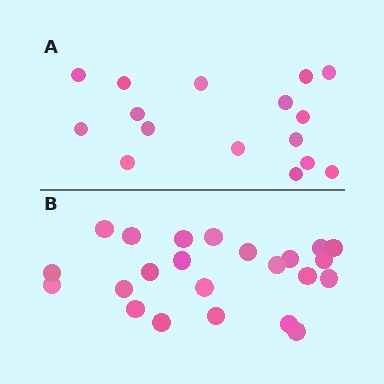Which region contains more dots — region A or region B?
Region B (the bottom region) has more dots.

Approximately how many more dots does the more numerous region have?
Region B has roughly 8 or so more dots than region A.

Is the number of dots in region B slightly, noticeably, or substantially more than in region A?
Region B has noticeably more, but not dramatically so. The ratio is roughly 1.4 to 1.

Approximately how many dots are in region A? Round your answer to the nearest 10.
About 20 dots. (The exact count is 16, which rounds to 20.)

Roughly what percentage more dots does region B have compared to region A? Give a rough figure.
About 45% more.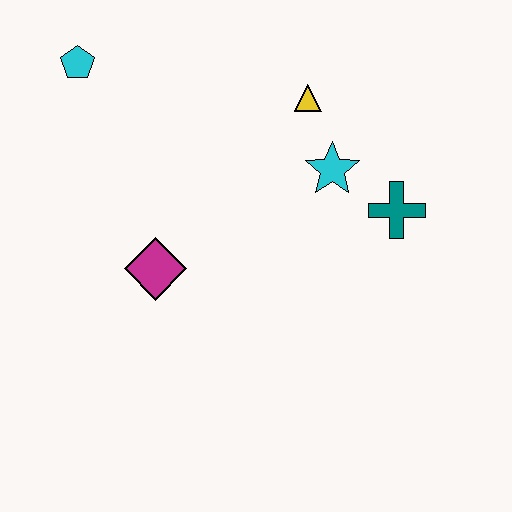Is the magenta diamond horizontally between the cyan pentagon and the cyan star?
Yes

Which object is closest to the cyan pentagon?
The magenta diamond is closest to the cyan pentagon.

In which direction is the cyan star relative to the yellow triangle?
The cyan star is below the yellow triangle.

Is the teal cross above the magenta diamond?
Yes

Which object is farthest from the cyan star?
The cyan pentagon is farthest from the cyan star.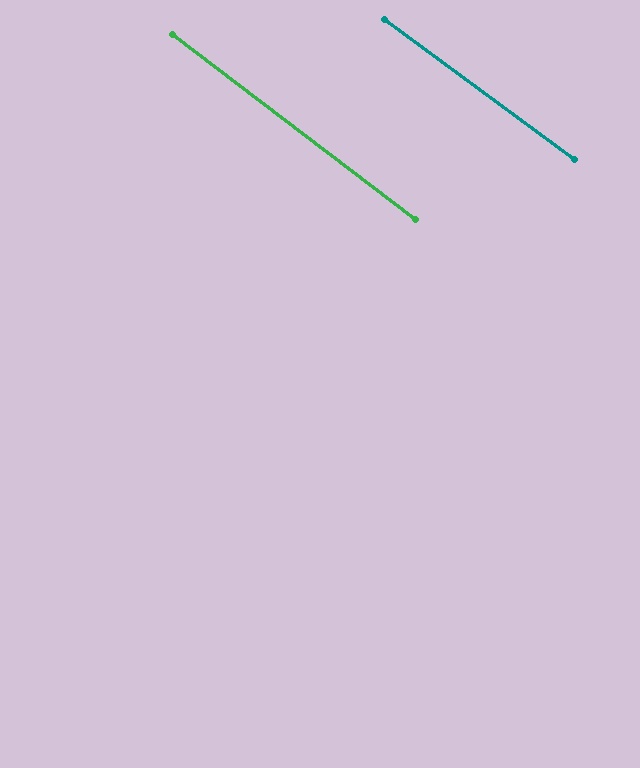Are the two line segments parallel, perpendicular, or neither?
Parallel — their directions differ by only 1.2°.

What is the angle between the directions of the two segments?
Approximately 1 degree.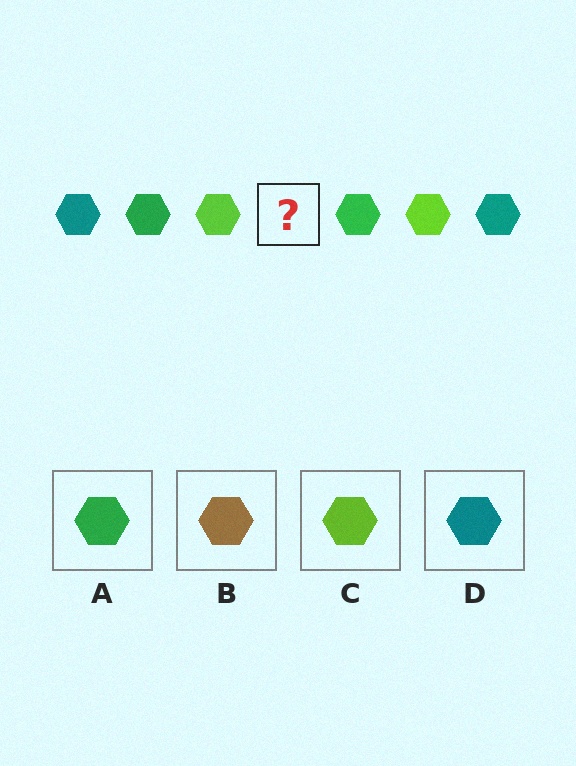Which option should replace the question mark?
Option D.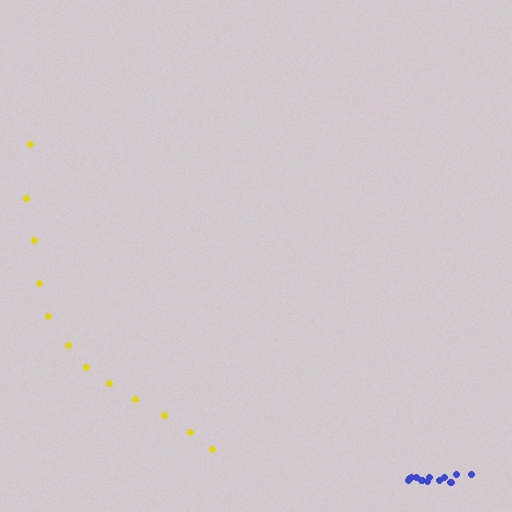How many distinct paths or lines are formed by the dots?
There are 2 distinct paths.